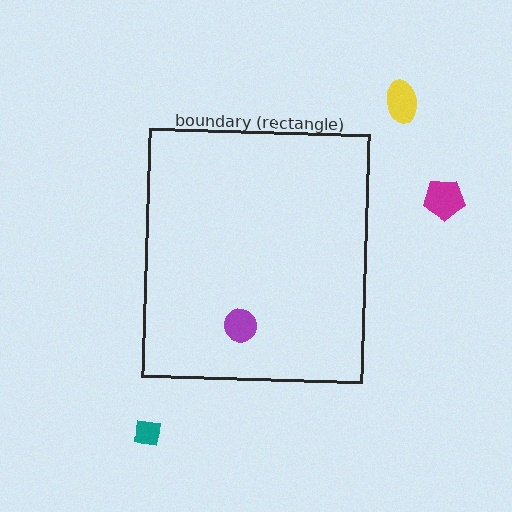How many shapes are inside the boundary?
1 inside, 3 outside.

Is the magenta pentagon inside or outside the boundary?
Outside.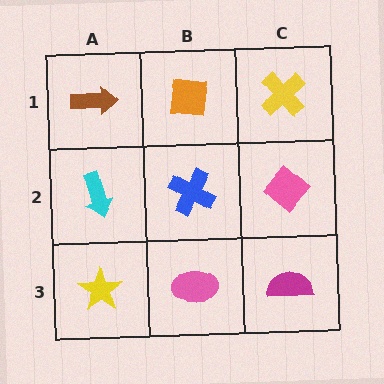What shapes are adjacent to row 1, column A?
A cyan arrow (row 2, column A), an orange square (row 1, column B).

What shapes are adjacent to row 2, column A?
A brown arrow (row 1, column A), a yellow star (row 3, column A), a blue cross (row 2, column B).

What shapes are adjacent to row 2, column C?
A yellow cross (row 1, column C), a magenta semicircle (row 3, column C), a blue cross (row 2, column B).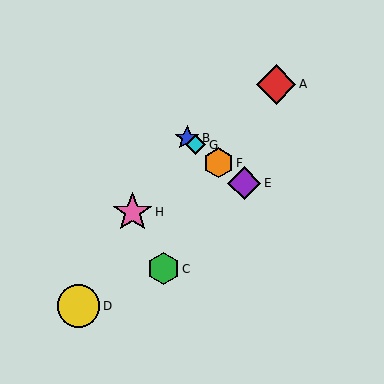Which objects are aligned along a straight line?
Objects B, E, F, G are aligned along a straight line.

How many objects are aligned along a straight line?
4 objects (B, E, F, G) are aligned along a straight line.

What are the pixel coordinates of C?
Object C is at (163, 269).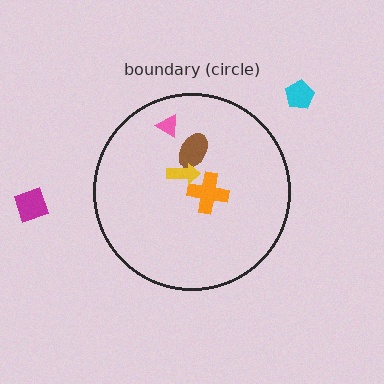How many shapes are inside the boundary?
4 inside, 2 outside.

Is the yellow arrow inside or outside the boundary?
Inside.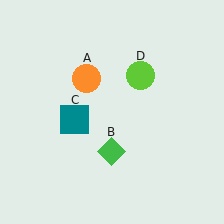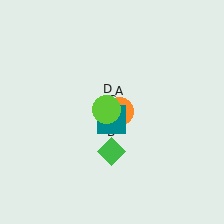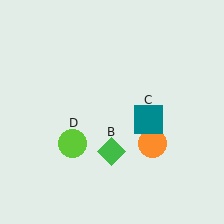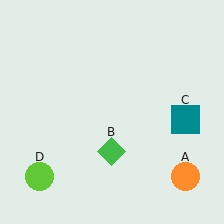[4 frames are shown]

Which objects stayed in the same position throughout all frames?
Green diamond (object B) remained stationary.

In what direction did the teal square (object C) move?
The teal square (object C) moved right.